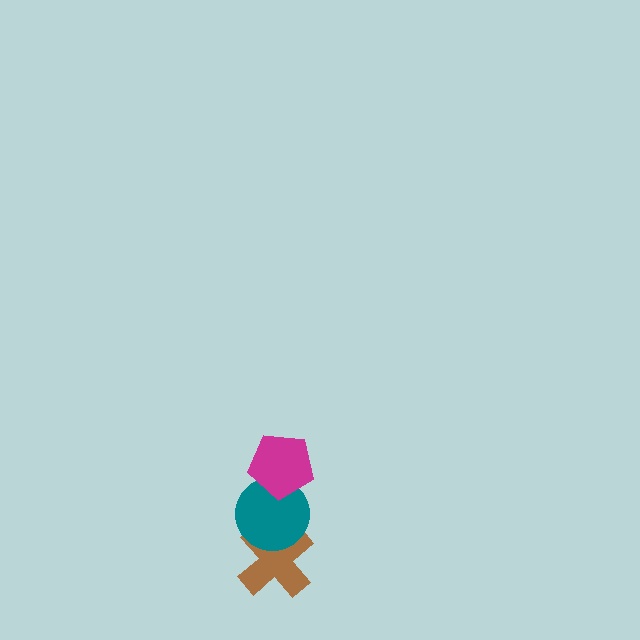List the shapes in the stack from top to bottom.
From top to bottom: the magenta pentagon, the teal circle, the brown cross.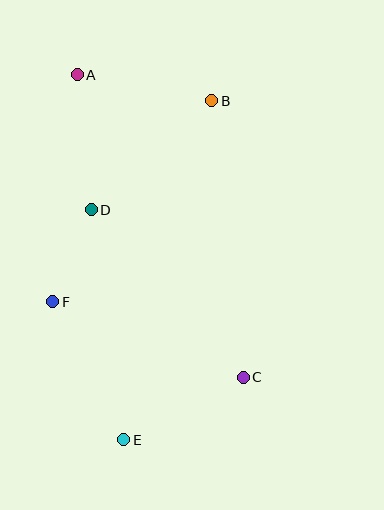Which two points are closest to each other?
Points D and F are closest to each other.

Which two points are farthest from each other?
Points A and E are farthest from each other.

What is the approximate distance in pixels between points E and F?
The distance between E and F is approximately 156 pixels.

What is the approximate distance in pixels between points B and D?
The distance between B and D is approximately 163 pixels.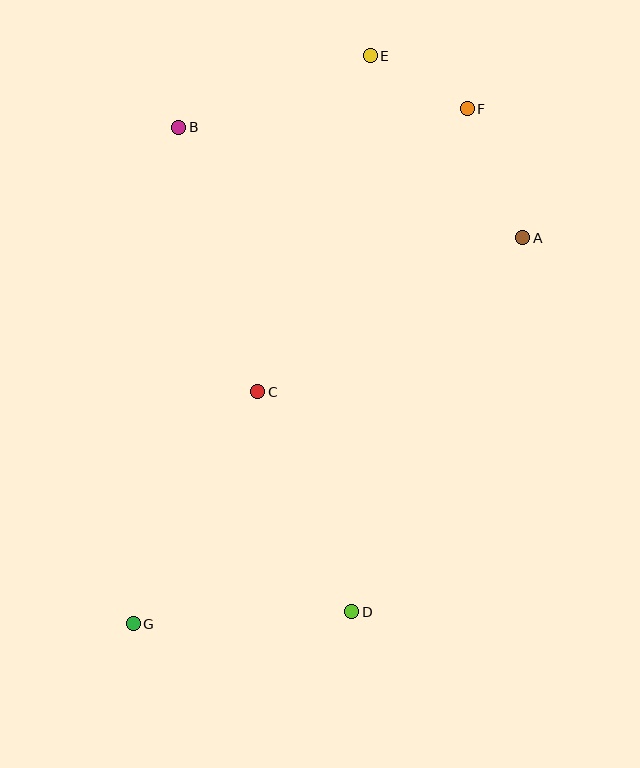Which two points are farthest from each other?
Points E and G are farthest from each other.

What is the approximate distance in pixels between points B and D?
The distance between B and D is approximately 514 pixels.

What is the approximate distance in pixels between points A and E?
The distance between A and E is approximately 238 pixels.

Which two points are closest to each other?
Points E and F are closest to each other.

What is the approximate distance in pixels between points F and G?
The distance between F and G is approximately 614 pixels.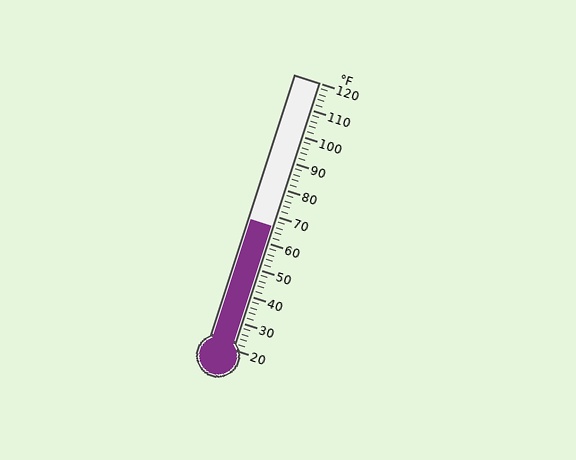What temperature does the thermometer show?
The thermometer shows approximately 66°F.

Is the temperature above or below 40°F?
The temperature is above 40°F.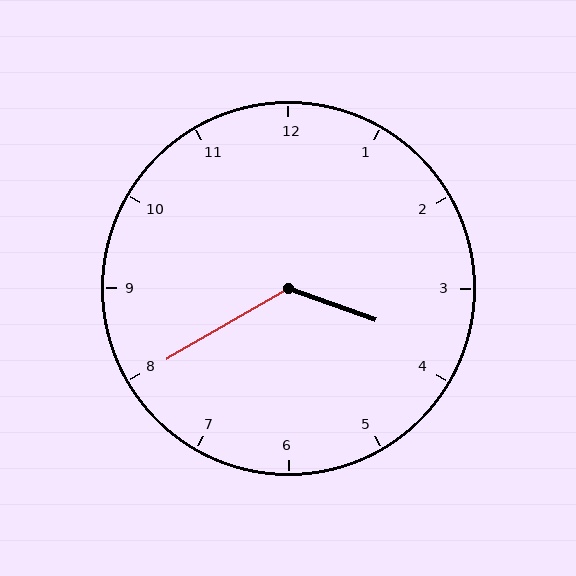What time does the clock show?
3:40.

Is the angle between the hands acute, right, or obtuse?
It is obtuse.